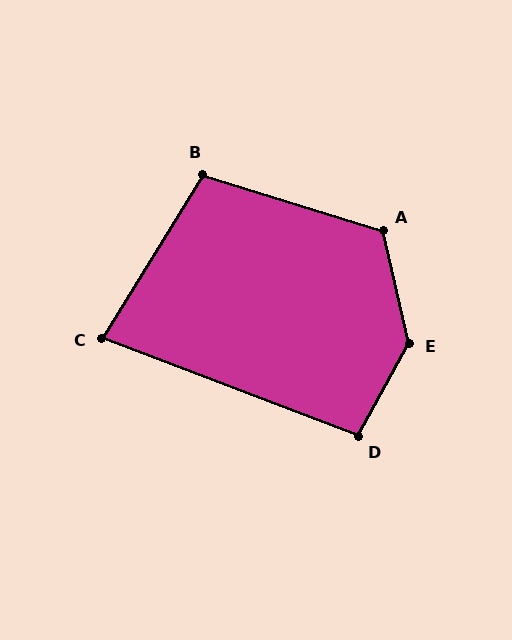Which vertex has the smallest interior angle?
C, at approximately 79 degrees.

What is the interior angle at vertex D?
Approximately 98 degrees (obtuse).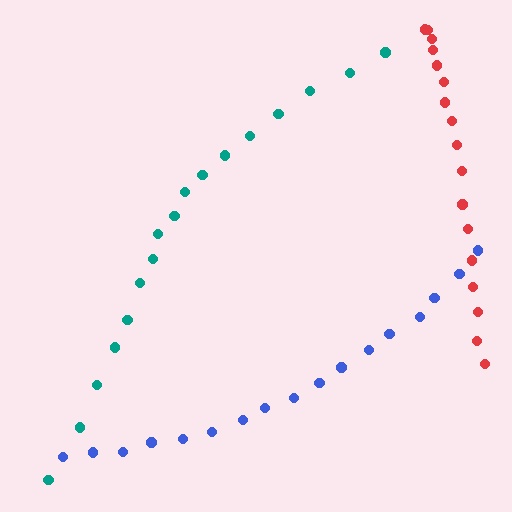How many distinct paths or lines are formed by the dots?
There are 3 distinct paths.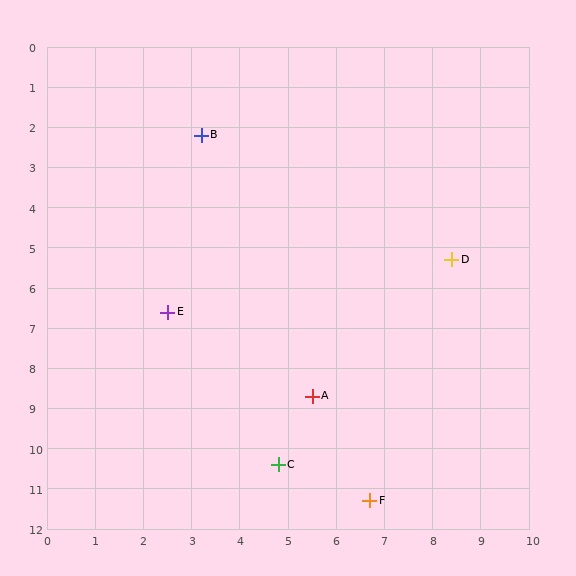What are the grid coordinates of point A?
Point A is at approximately (5.5, 8.7).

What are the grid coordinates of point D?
Point D is at approximately (8.4, 5.3).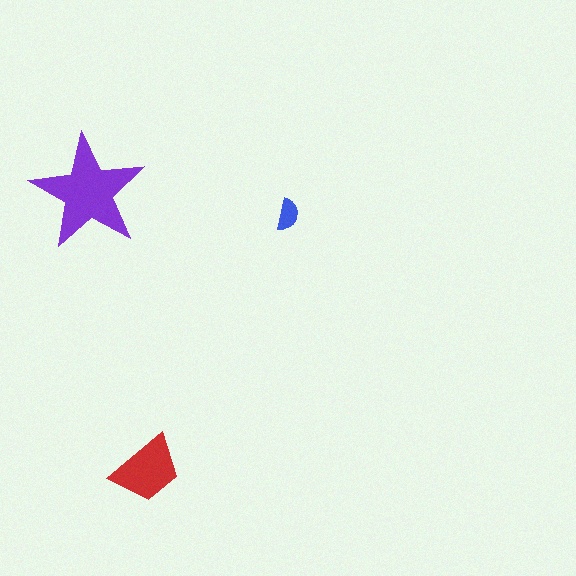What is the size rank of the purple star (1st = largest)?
1st.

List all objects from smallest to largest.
The blue semicircle, the red trapezoid, the purple star.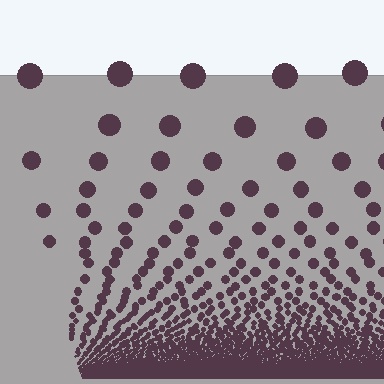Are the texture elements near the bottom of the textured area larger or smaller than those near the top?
Smaller. The gradient is inverted — elements near the bottom are smaller and denser.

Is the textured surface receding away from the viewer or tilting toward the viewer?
The surface appears to tilt toward the viewer. Texture elements get larger and sparser toward the top.